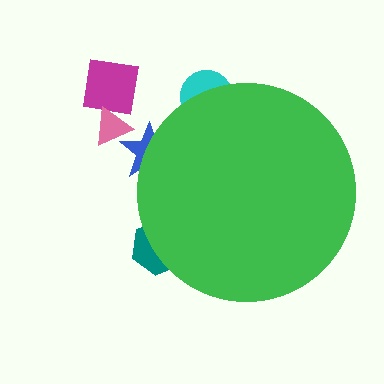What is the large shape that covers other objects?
A green circle.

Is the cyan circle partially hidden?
Yes, the cyan circle is partially hidden behind the green circle.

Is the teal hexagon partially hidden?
Yes, the teal hexagon is partially hidden behind the green circle.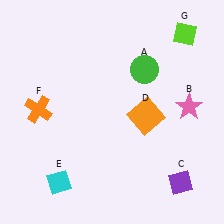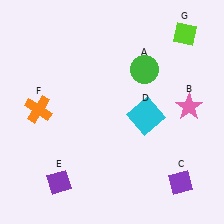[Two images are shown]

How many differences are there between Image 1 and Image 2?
There are 2 differences between the two images.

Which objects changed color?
D changed from orange to cyan. E changed from cyan to purple.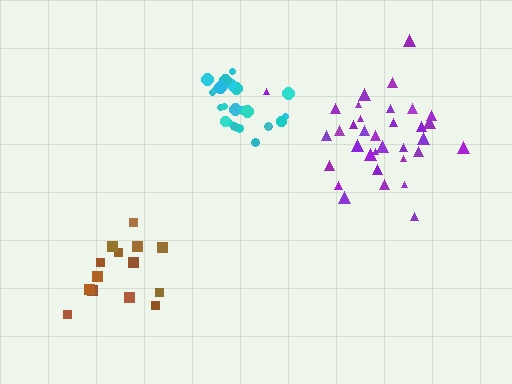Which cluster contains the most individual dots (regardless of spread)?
Purple (34).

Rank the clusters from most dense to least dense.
cyan, purple, brown.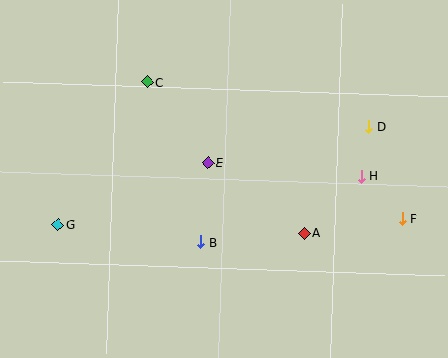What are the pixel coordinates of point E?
Point E is at (208, 163).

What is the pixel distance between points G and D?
The distance between G and D is 326 pixels.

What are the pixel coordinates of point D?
Point D is at (369, 127).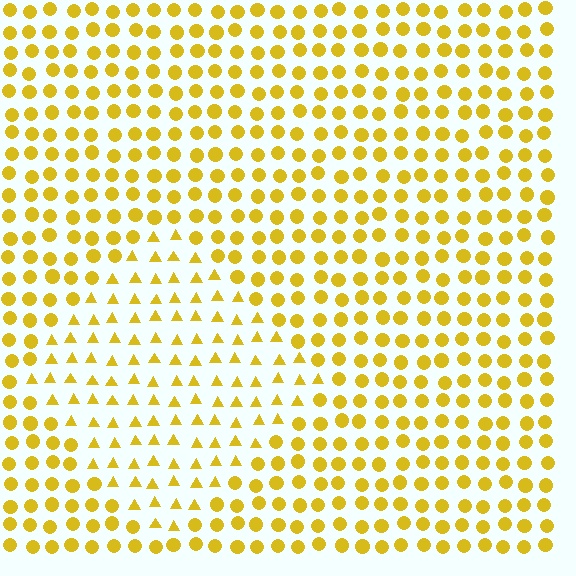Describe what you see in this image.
The image is filled with small yellow elements arranged in a uniform grid. A diamond-shaped region contains triangles, while the surrounding area contains circles. The boundary is defined purely by the change in element shape.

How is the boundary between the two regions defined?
The boundary is defined by a change in element shape: triangles inside vs. circles outside. All elements share the same color and spacing.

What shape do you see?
I see a diamond.